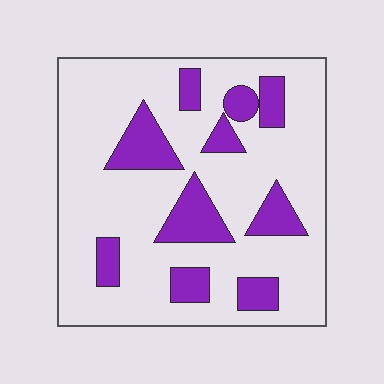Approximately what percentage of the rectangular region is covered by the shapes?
Approximately 20%.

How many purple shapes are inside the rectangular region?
10.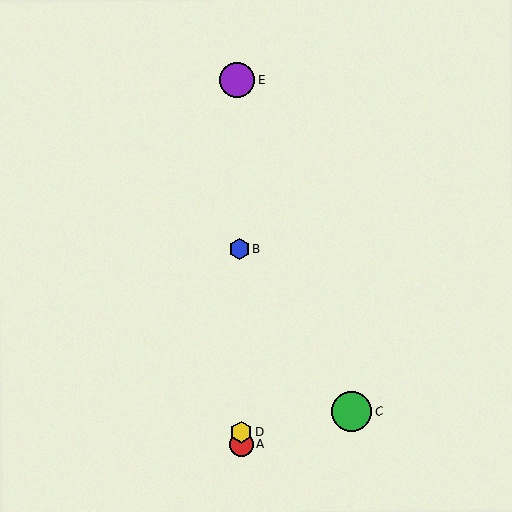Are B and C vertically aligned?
No, B is at x≈239 and C is at x≈351.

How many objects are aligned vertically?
4 objects (A, B, D, E) are aligned vertically.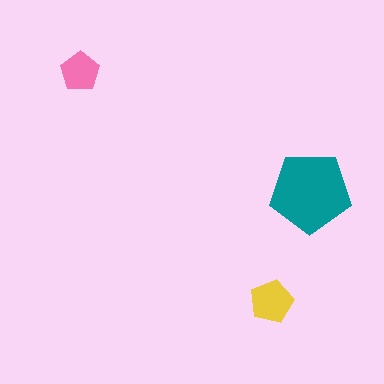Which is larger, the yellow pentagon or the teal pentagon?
The teal one.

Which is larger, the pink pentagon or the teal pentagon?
The teal one.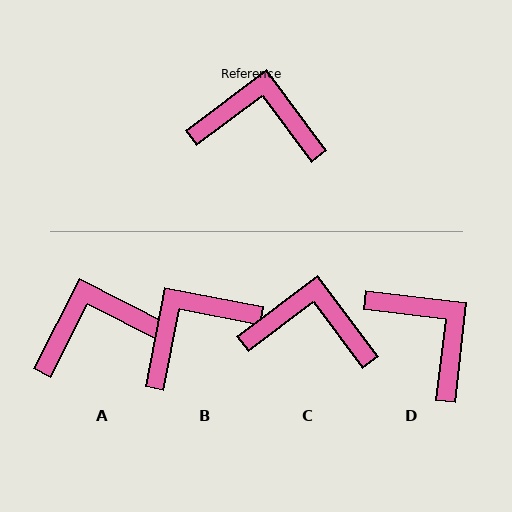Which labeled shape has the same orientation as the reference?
C.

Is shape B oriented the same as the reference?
No, it is off by about 42 degrees.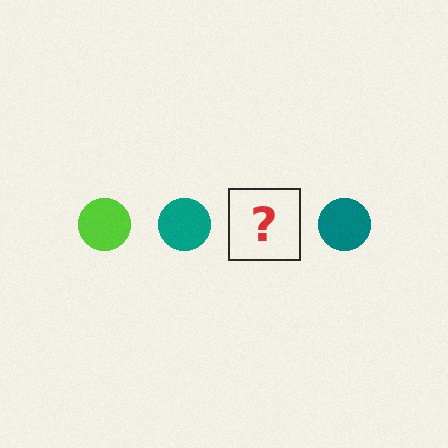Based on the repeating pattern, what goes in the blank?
The blank should be a lime circle.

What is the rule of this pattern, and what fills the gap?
The rule is that the pattern cycles through lime, teal circles. The gap should be filled with a lime circle.